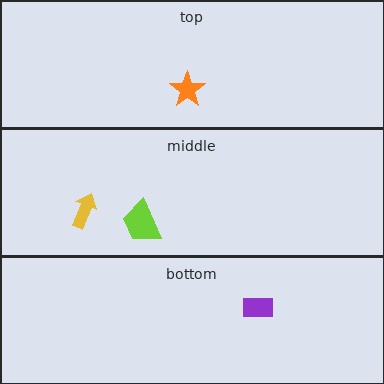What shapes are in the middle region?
The lime trapezoid, the yellow arrow.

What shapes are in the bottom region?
The purple rectangle.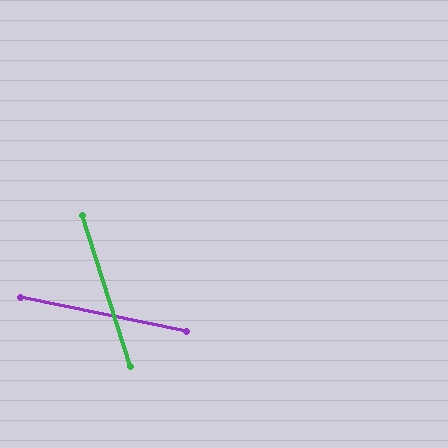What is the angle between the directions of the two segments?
Approximately 61 degrees.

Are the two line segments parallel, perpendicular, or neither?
Neither parallel nor perpendicular — they differ by about 61°.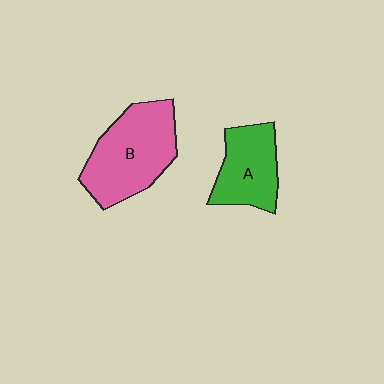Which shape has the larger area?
Shape B (pink).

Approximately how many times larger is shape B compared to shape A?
Approximately 1.5 times.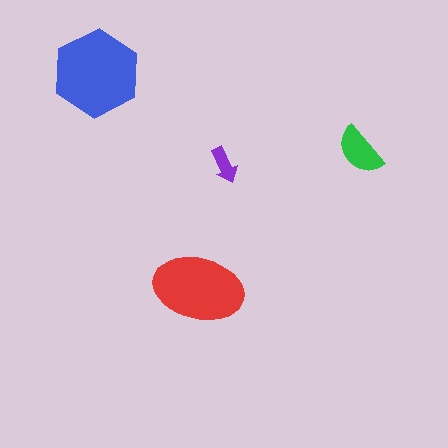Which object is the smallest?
The purple arrow.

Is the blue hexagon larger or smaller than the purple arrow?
Larger.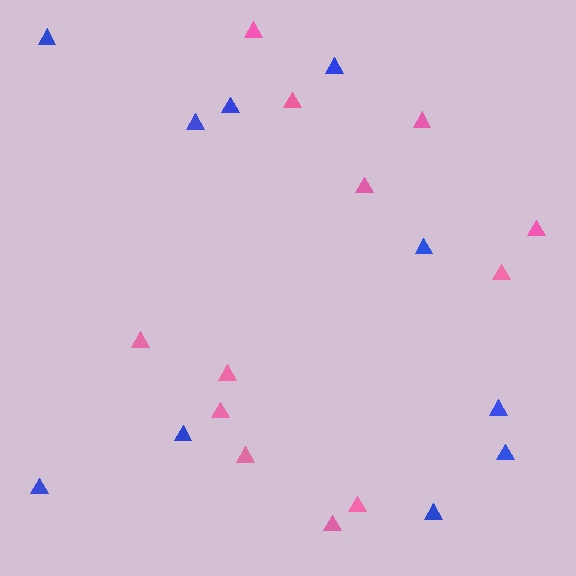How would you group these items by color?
There are 2 groups: one group of pink triangles (12) and one group of blue triangles (10).